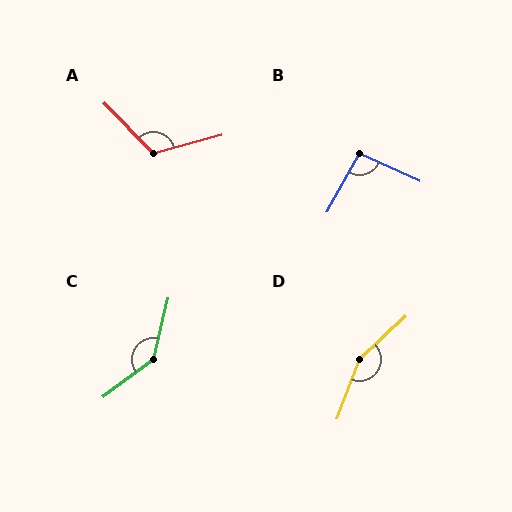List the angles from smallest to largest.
B (95°), A (119°), C (140°), D (154°).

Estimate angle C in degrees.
Approximately 140 degrees.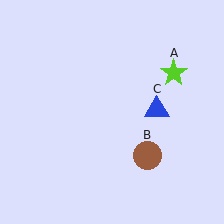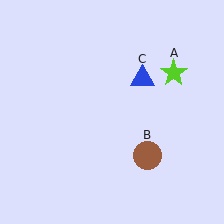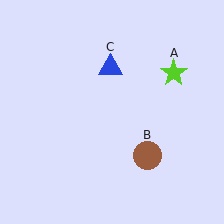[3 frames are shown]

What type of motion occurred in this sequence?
The blue triangle (object C) rotated counterclockwise around the center of the scene.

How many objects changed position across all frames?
1 object changed position: blue triangle (object C).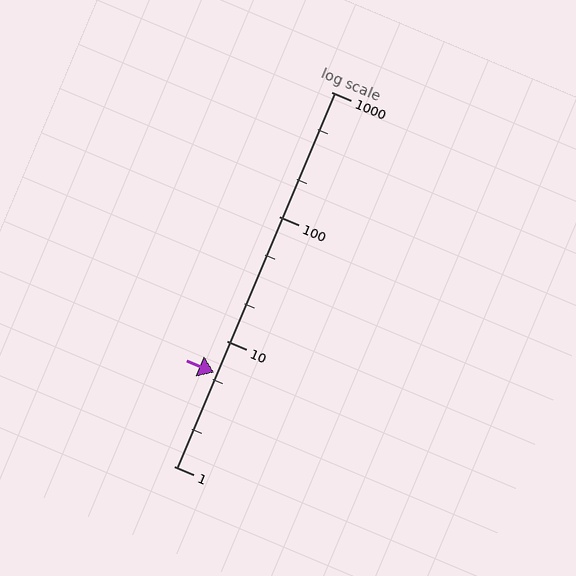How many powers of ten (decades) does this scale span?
The scale spans 3 decades, from 1 to 1000.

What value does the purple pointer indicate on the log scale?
The pointer indicates approximately 5.6.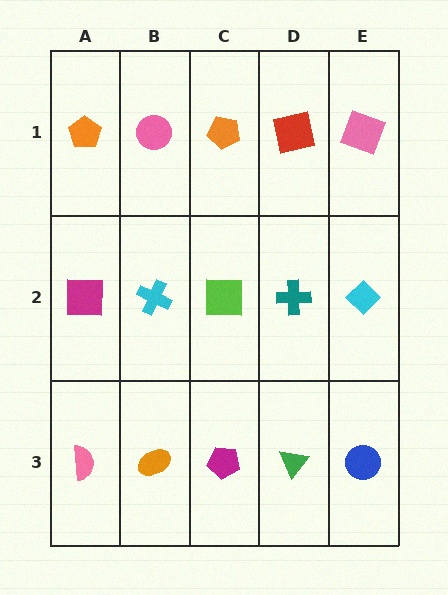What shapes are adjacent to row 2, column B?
A pink circle (row 1, column B), an orange ellipse (row 3, column B), a magenta square (row 2, column A), a lime square (row 2, column C).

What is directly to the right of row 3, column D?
A blue circle.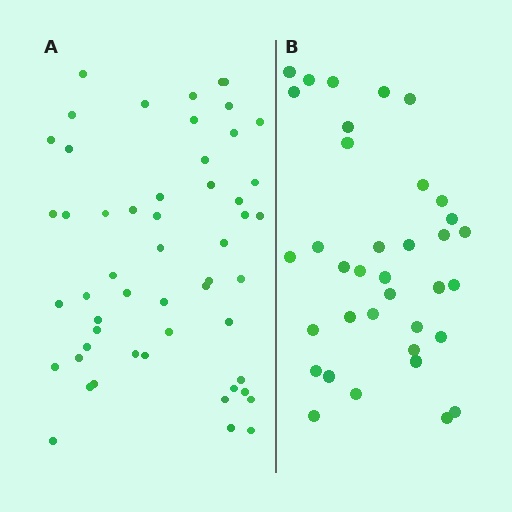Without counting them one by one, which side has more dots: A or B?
Region A (the left region) has more dots.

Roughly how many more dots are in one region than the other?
Region A has approximately 15 more dots than region B.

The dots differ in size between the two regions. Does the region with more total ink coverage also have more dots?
No. Region B has more total ink coverage because its dots are larger, but region A actually contains more individual dots. Total area can be misleading — the number of items is what matters here.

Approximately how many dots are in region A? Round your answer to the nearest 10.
About 50 dots. (The exact count is 53, which rounds to 50.)